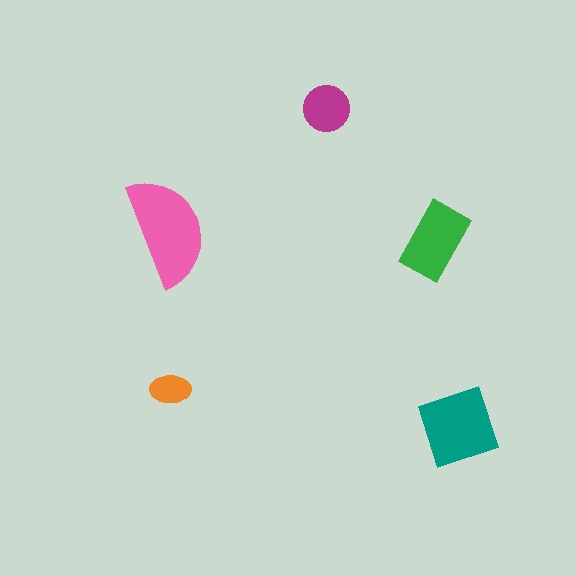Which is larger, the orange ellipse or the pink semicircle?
The pink semicircle.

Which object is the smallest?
The orange ellipse.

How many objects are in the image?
There are 5 objects in the image.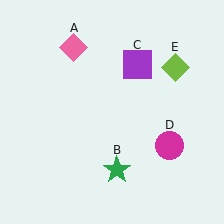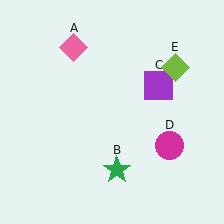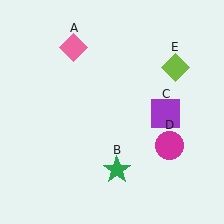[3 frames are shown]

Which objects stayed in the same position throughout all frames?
Pink diamond (object A) and green star (object B) and magenta circle (object D) and lime diamond (object E) remained stationary.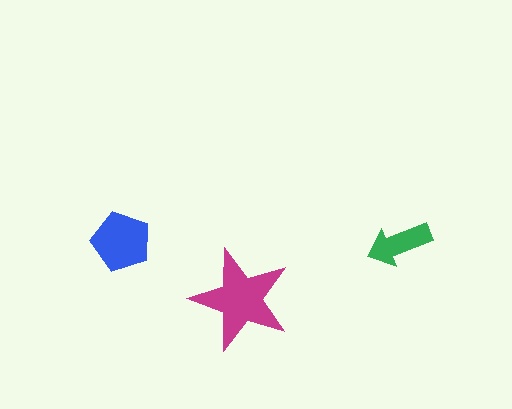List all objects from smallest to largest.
The green arrow, the blue pentagon, the magenta star.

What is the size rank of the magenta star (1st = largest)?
1st.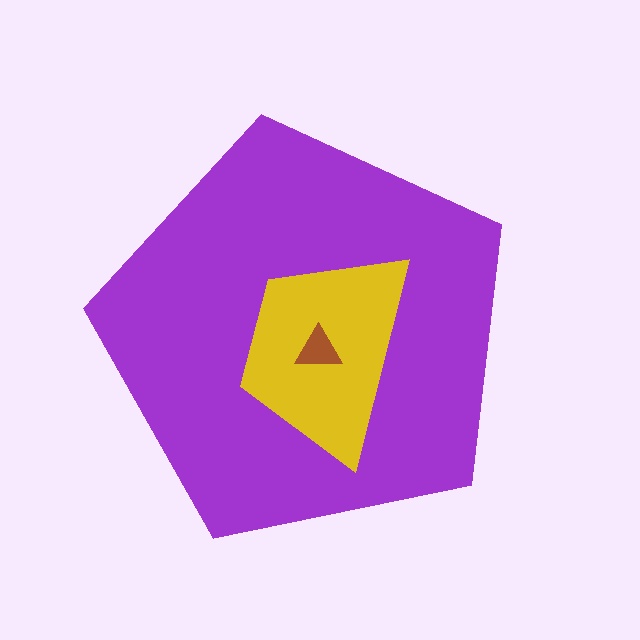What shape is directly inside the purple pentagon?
The yellow trapezoid.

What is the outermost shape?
The purple pentagon.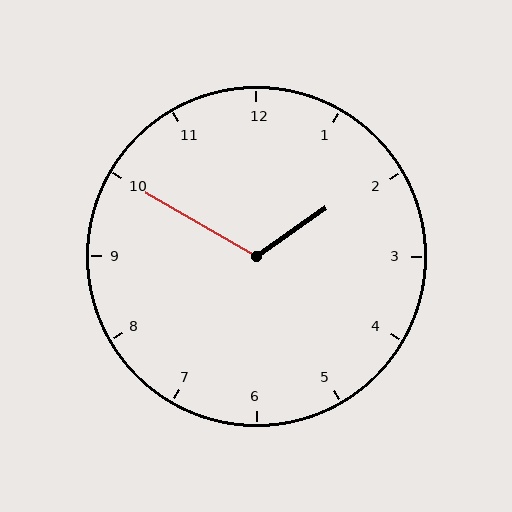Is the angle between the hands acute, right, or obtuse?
It is obtuse.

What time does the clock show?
1:50.